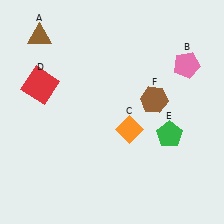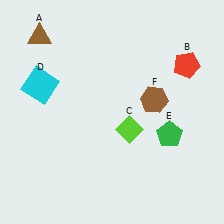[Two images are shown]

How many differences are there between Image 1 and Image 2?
There are 3 differences between the two images.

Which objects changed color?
B changed from pink to red. C changed from orange to lime. D changed from red to cyan.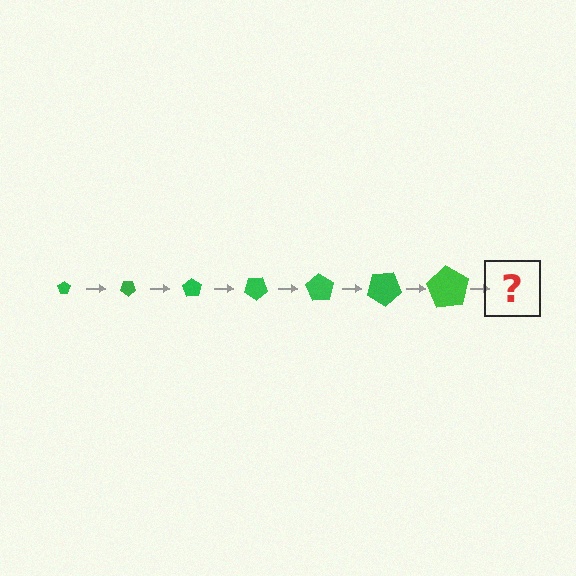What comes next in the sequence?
The next element should be a pentagon, larger than the previous one and rotated 245 degrees from the start.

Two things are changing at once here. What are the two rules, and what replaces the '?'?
The two rules are that the pentagon grows larger each step and it rotates 35 degrees each step. The '?' should be a pentagon, larger than the previous one and rotated 245 degrees from the start.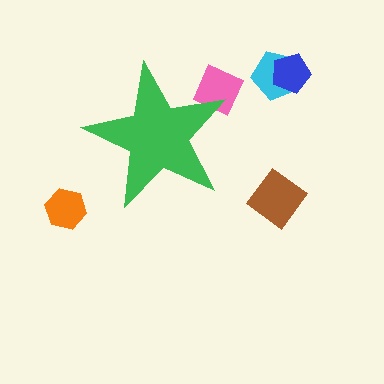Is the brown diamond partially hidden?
No, the brown diamond is fully visible.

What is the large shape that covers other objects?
A green star.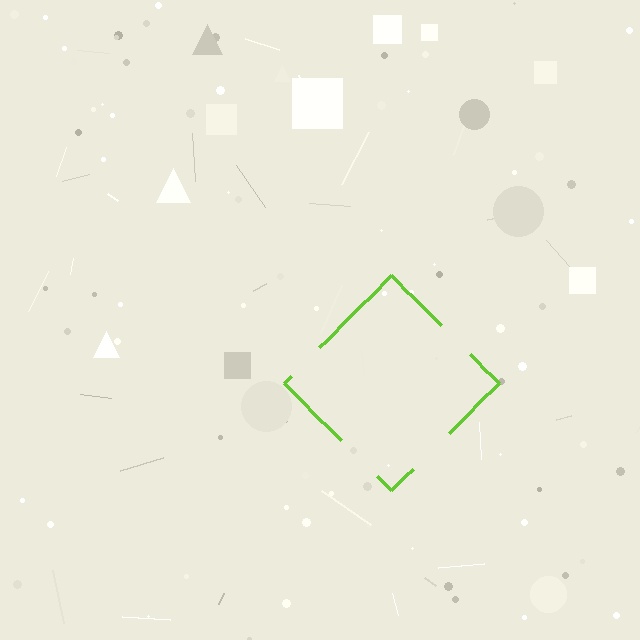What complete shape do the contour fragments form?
The contour fragments form a diamond.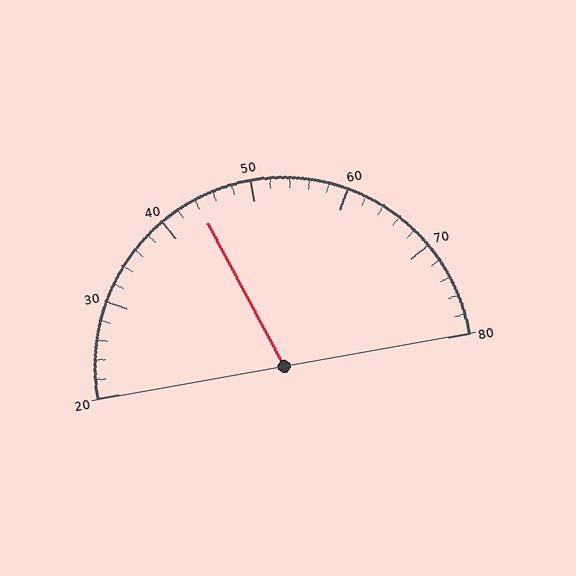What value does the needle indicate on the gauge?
The needle indicates approximately 44.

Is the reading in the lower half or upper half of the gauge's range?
The reading is in the lower half of the range (20 to 80).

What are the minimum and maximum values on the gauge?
The gauge ranges from 20 to 80.